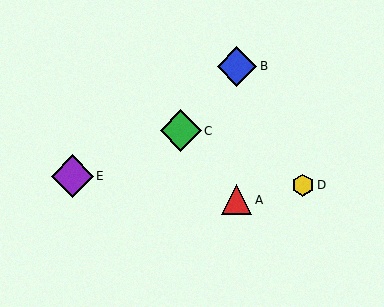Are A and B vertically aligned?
Yes, both are at x≈237.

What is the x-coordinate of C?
Object C is at x≈181.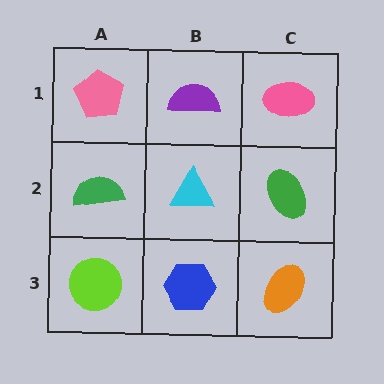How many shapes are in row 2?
3 shapes.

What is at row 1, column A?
A pink pentagon.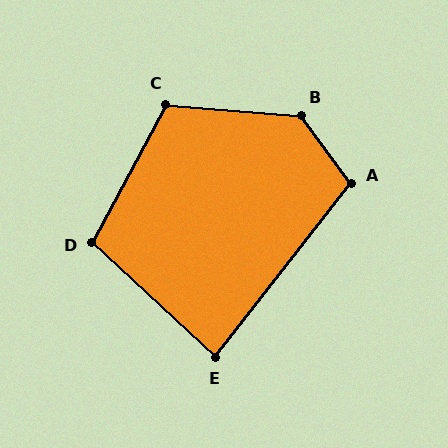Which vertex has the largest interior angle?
B, at approximately 131 degrees.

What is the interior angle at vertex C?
Approximately 113 degrees (obtuse).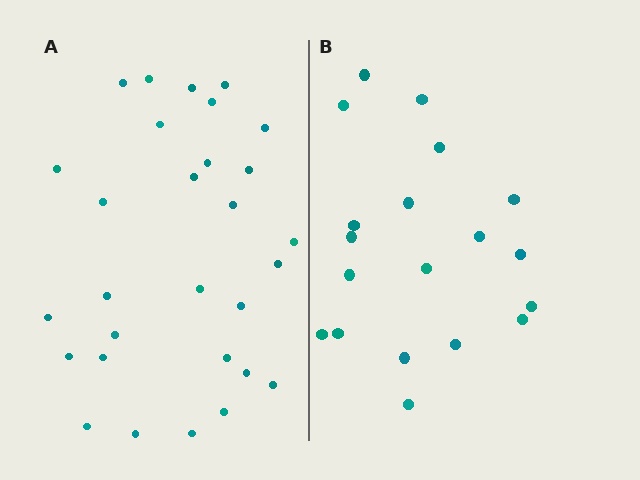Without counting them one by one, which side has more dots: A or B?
Region A (the left region) has more dots.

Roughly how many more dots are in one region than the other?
Region A has roughly 10 or so more dots than region B.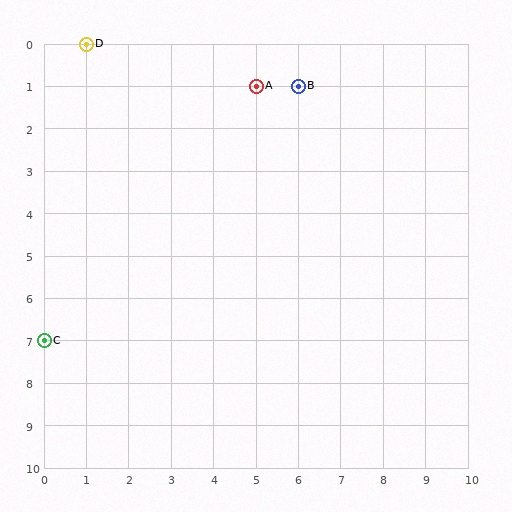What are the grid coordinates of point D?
Point D is at grid coordinates (1, 0).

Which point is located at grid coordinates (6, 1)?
Point B is at (6, 1).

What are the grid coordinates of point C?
Point C is at grid coordinates (0, 7).